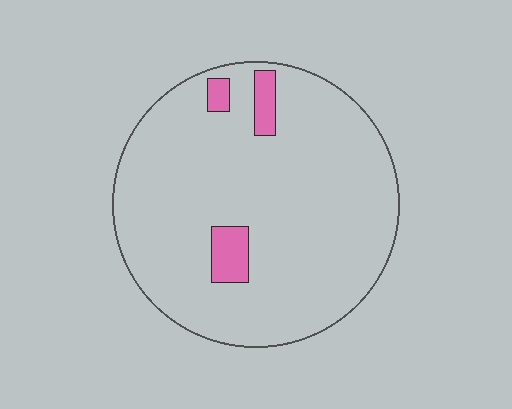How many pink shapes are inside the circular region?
3.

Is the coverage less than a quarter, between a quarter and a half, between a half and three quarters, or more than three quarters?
Less than a quarter.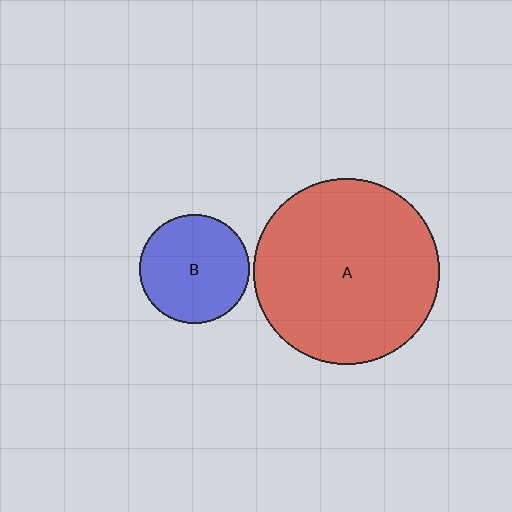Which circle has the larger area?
Circle A (red).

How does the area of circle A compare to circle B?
Approximately 2.9 times.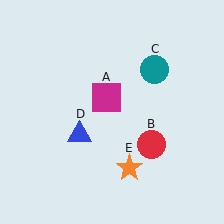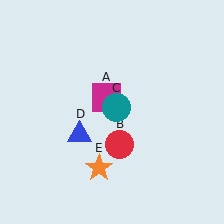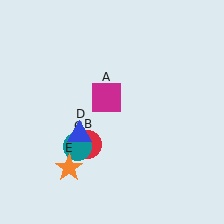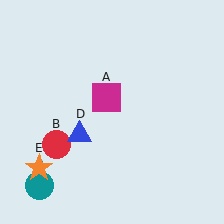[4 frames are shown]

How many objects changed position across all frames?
3 objects changed position: red circle (object B), teal circle (object C), orange star (object E).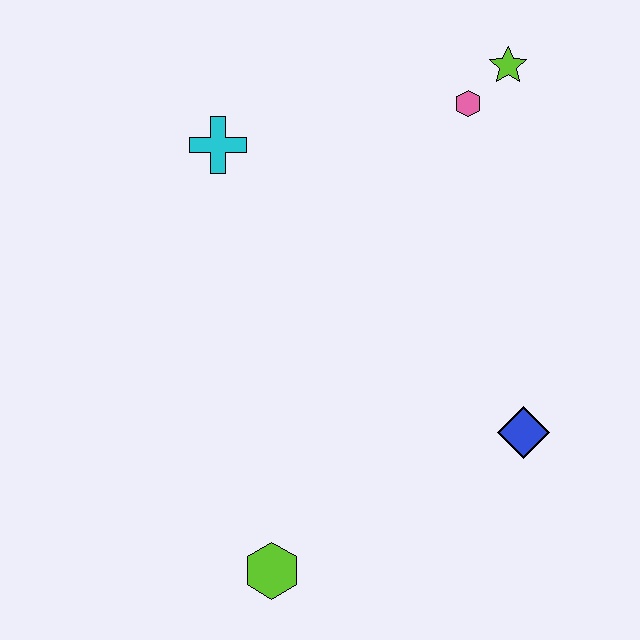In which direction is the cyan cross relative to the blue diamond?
The cyan cross is to the left of the blue diamond.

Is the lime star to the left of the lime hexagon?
No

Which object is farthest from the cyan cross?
The lime hexagon is farthest from the cyan cross.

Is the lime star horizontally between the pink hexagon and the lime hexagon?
No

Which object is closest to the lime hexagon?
The blue diamond is closest to the lime hexagon.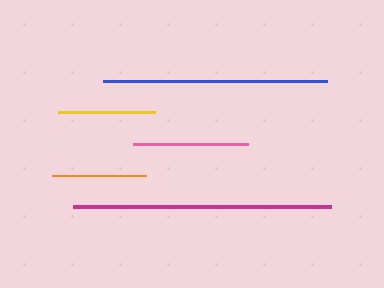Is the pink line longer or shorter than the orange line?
The pink line is longer than the orange line.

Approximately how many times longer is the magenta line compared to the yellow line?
The magenta line is approximately 2.7 times the length of the yellow line.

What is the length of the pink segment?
The pink segment is approximately 115 pixels long.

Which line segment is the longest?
The magenta line is the longest at approximately 258 pixels.